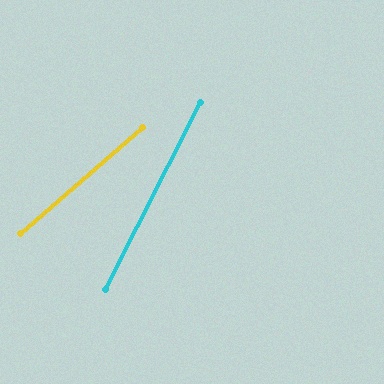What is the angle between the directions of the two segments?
Approximately 22 degrees.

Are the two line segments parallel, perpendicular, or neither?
Neither parallel nor perpendicular — they differ by about 22°.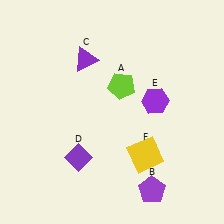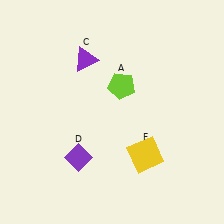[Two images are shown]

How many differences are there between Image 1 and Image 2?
There are 2 differences between the two images.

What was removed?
The purple pentagon (B), the purple hexagon (E) were removed in Image 2.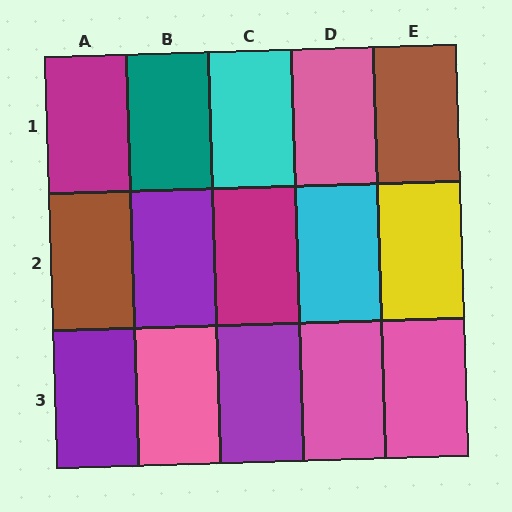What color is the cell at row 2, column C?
Magenta.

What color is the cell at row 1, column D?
Pink.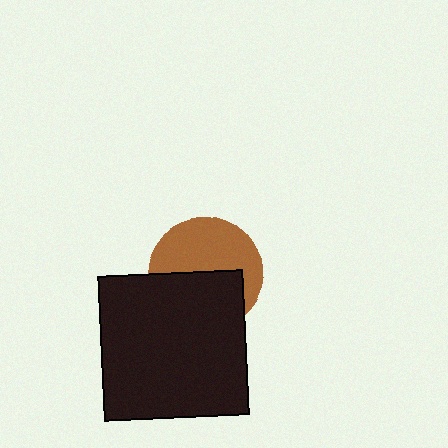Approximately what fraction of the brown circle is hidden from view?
Roughly 48% of the brown circle is hidden behind the black square.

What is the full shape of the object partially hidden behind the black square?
The partially hidden object is a brown circle.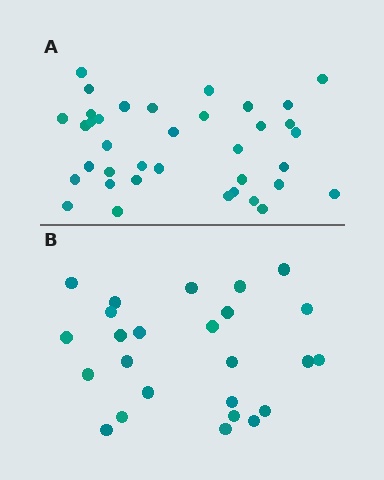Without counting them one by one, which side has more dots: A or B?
Region A (the top region) has more dots.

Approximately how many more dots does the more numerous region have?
Region A has roughly 12 or so more dots than region B.